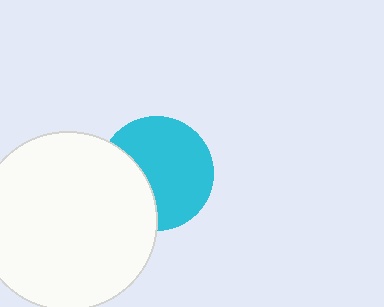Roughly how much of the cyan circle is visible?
Most of it is visible (roughly 68%).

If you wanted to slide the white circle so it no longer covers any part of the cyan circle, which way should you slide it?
Slide it left — that is the most direct way to separate the two shapes.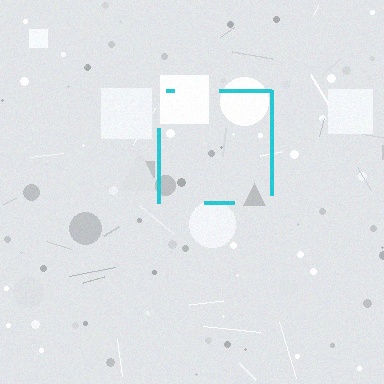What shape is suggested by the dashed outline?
The dashed outline suggests a square.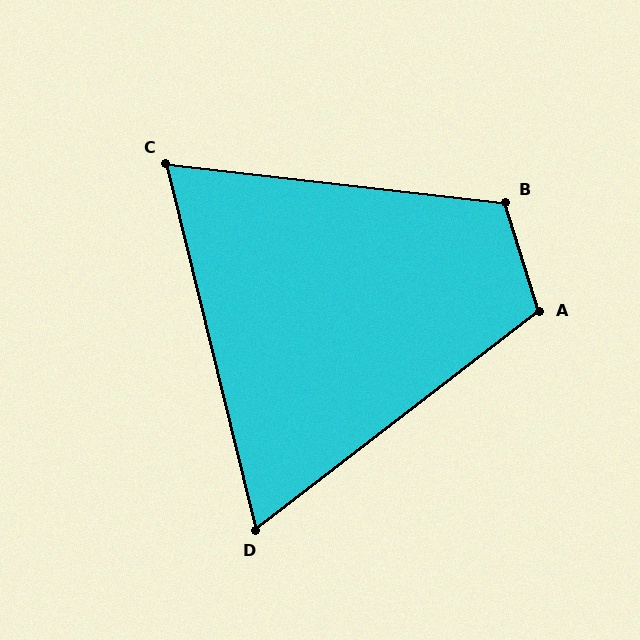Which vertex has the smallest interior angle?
D, at approximately 66 degrees.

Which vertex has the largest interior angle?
B, at approximately 114 degrees.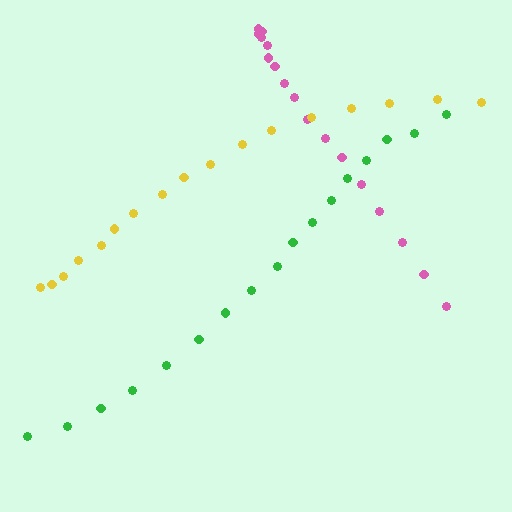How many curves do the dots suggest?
There are 3 distinct paths.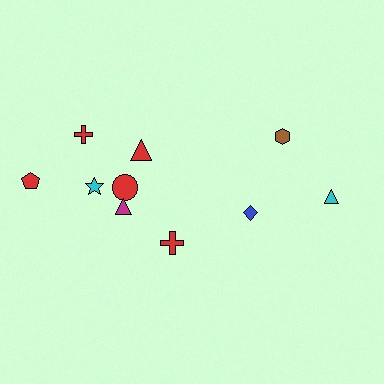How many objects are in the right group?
There are 3 objects.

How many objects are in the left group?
There are 7 objects.